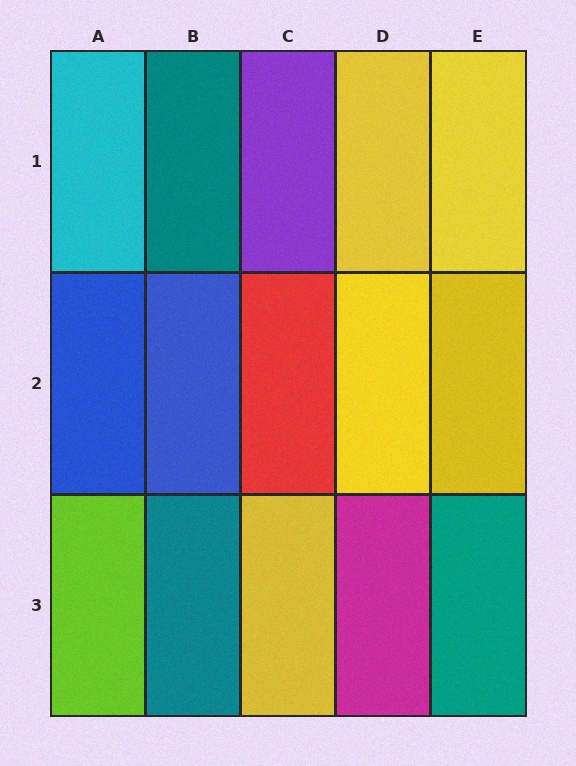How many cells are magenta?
1 cell is magenta.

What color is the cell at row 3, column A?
Lime.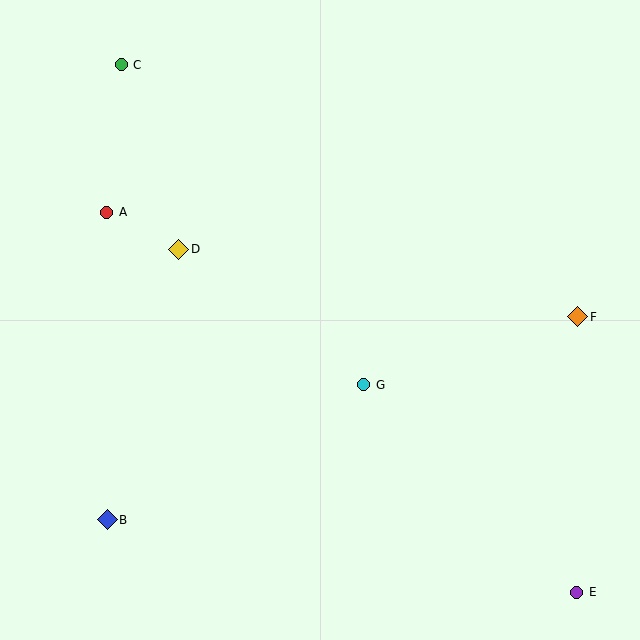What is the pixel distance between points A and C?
The distance between A and C is 148 pixels.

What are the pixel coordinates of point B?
Point B is at (107, 520).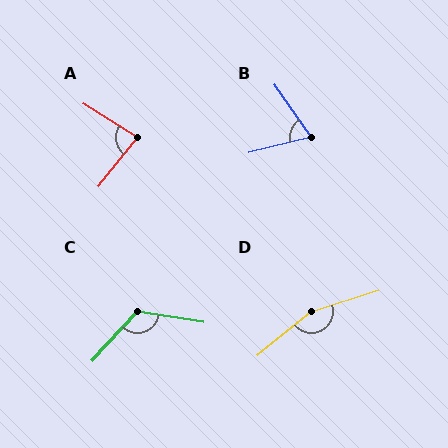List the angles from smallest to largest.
B (69°), A (84°), C (123°), D (158°).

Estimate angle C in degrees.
Approximately 123 degrees.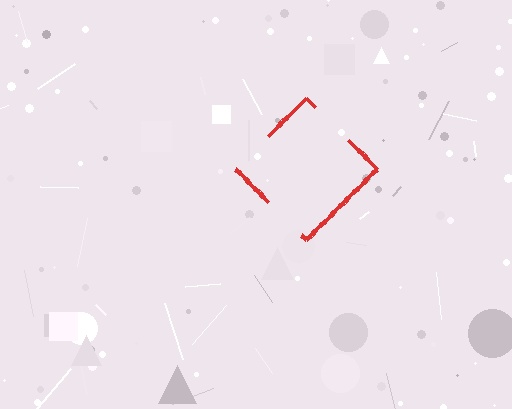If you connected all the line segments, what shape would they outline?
They would outline a diamond.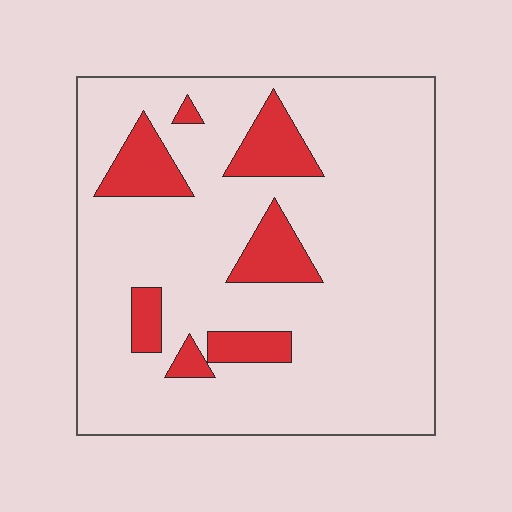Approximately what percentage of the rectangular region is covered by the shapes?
Approximately 15%.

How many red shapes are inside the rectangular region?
7.